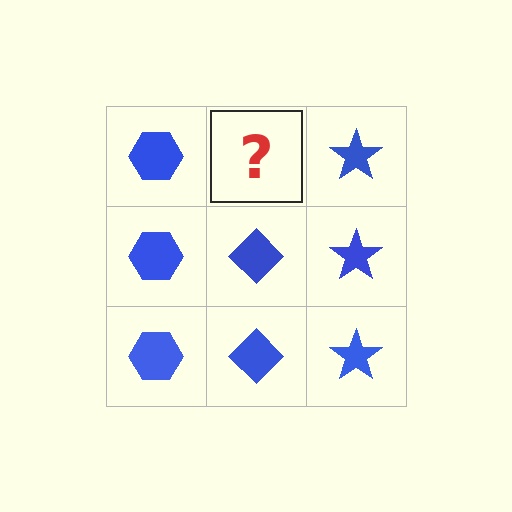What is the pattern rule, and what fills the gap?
The rule is that each column has a consistent shape. The gap should be filled with a blue diamond.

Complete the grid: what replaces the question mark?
The question mark should be replaced with a blue diamond.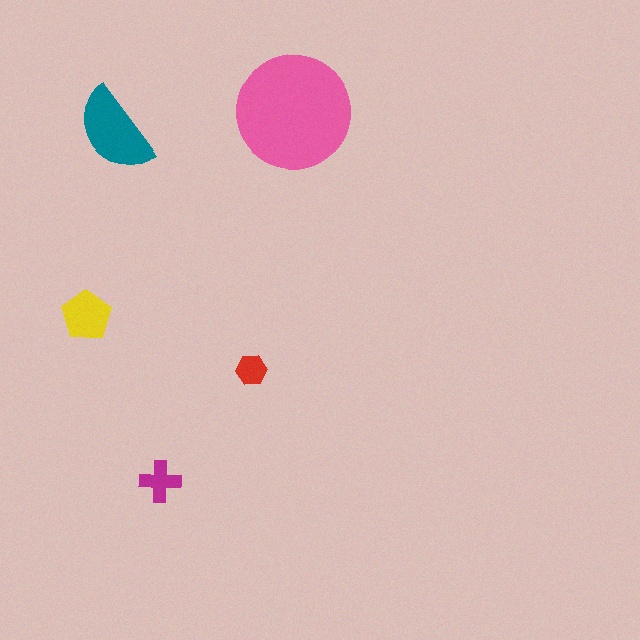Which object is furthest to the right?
The pink circle is rightmost.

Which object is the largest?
The pink circle.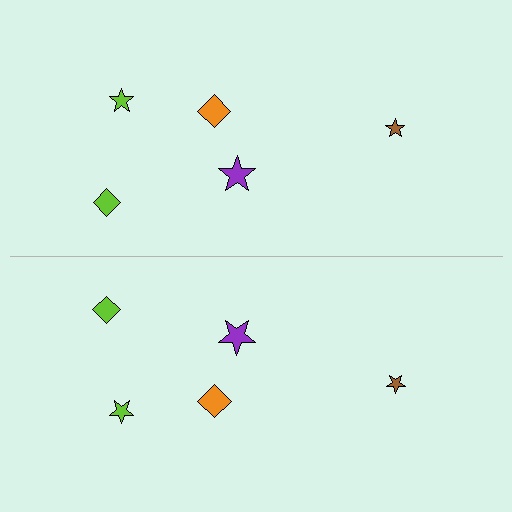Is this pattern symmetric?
Yes, this pattern has bilateral (reflection) symmetry.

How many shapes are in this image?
There are 10 shapes in this image.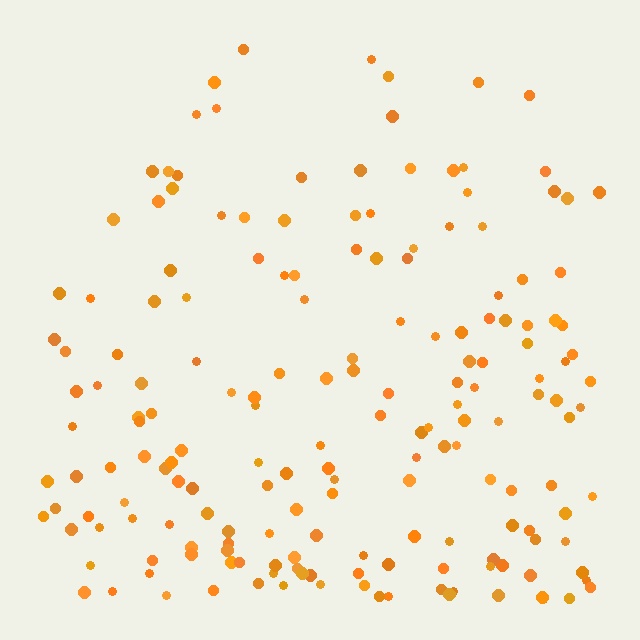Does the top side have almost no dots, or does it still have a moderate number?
Still a moderate number, just noticeably fewer than the bottom.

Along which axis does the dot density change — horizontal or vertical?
Vertical.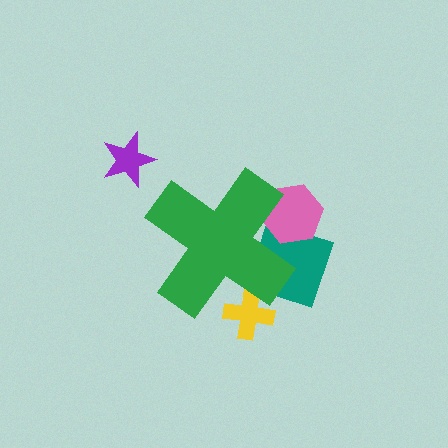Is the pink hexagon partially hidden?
Yes, the pink hexagon is partially hidden behind the green cross.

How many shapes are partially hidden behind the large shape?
3 shapes are partially hidden.